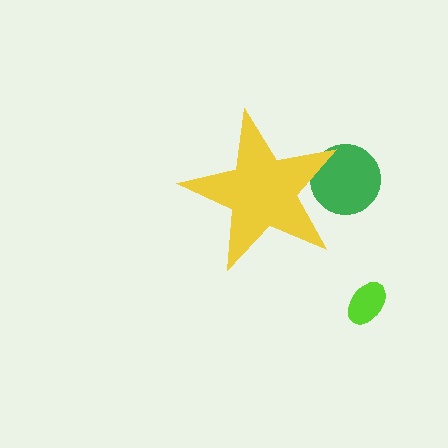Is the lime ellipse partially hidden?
No, the lime ellipse is fully visible.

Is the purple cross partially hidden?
Yes, the purple cross is partially hidden behind the yellow star.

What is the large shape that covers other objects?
A yellow star.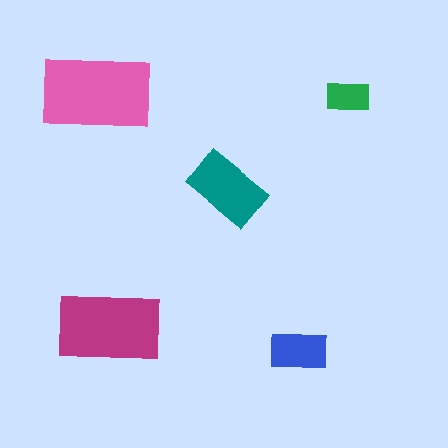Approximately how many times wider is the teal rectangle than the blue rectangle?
About 1.5 times wider.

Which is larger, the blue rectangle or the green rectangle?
The blue one.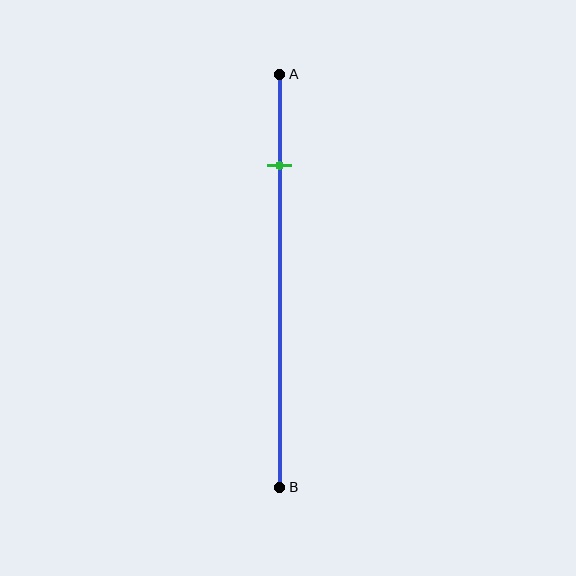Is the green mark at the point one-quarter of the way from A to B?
Yes, the mark is approximately at the one-quarter point.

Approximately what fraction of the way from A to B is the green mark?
The green mark is approximately 20% of the way from A to B.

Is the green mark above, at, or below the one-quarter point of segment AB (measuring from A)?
The green mark is approximately at the one-quarter point of segment AB.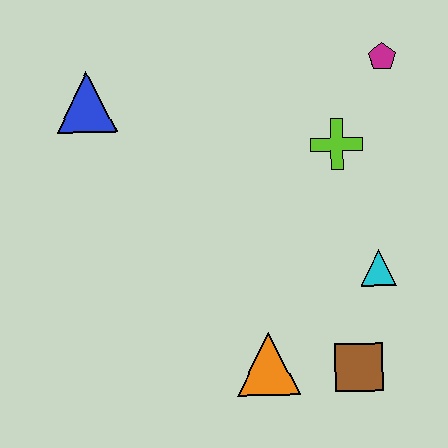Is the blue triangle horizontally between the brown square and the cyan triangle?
No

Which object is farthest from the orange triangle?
The magenta pentagon is farthest from the orange triangle.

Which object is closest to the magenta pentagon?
The lime cross is closest to the magenta pentagon.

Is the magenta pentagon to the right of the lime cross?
Yes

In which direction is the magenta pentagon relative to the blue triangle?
The magenta pentagon is to the right of the blue triangle.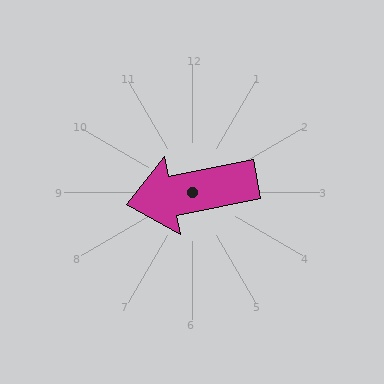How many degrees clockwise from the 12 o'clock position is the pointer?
Approximately 259 degrees.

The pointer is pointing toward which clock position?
Roughly 9 o'clock.